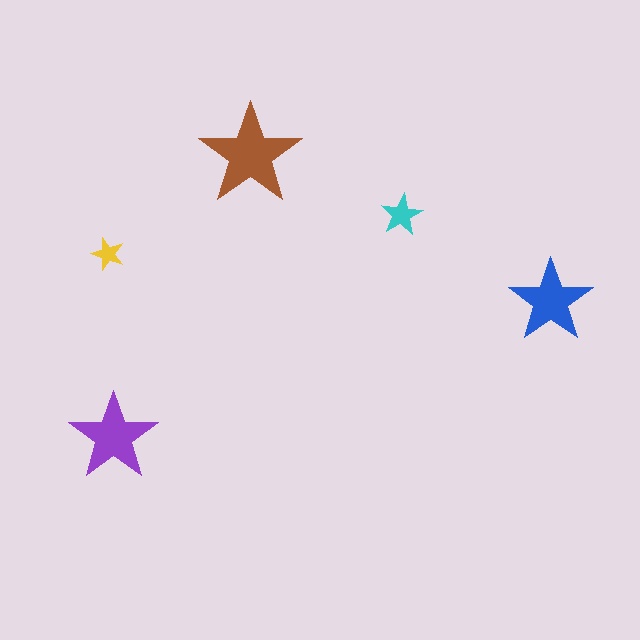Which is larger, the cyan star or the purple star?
The purple one.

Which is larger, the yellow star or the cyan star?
The cyan one.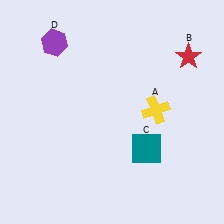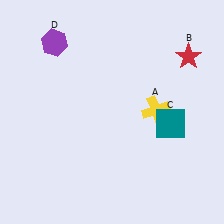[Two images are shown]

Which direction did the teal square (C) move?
The teal square (C) moved up.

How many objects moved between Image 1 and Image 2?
1 object moved between the two images.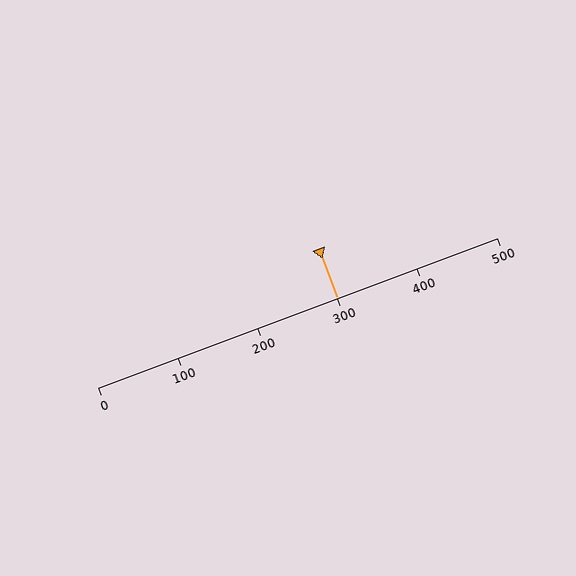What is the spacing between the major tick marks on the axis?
The major ticks are spaced 100 apart.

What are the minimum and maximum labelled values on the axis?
The axis runs from 0 to 500.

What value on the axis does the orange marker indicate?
The marker indicates approximately 300.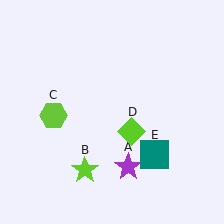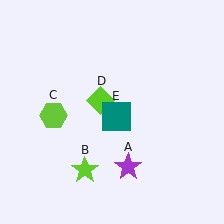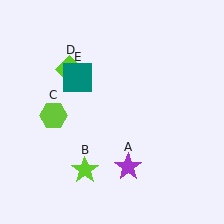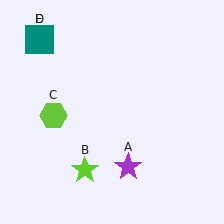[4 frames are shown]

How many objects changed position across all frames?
2 objects changed position: lime diamond (object D), teal square (object E).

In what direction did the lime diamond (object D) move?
The lime diamond (object D) moved up and to the left.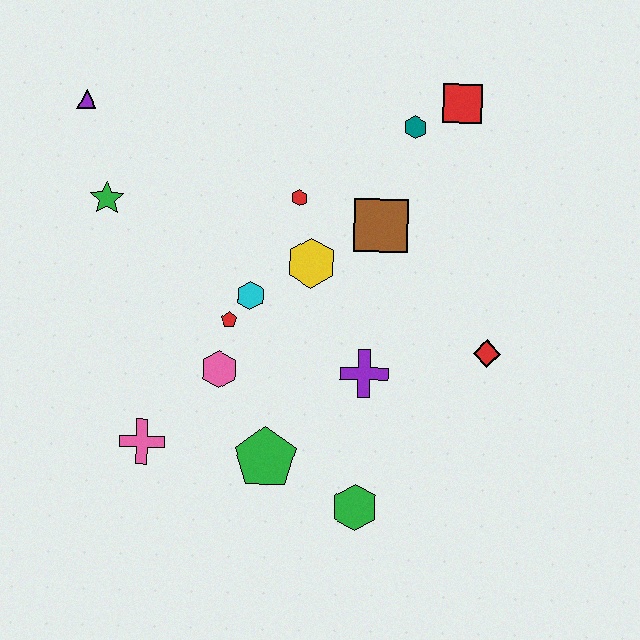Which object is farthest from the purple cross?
The purple triangle is farthest from the purple cross.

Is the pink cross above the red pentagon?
No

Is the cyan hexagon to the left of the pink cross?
No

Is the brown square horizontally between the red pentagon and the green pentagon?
No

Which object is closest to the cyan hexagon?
The red pentagon is closest to the cyan hexagon.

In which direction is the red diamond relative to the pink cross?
The red diamond is to the right of the pink cross.